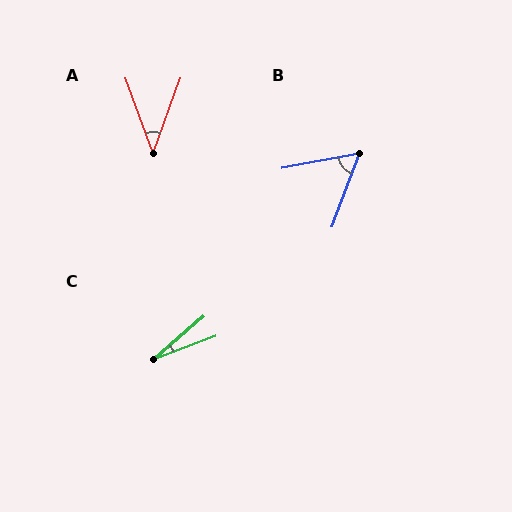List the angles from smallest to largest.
C (21°), A (40°), B (59°).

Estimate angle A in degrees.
Approximately 40 degrees.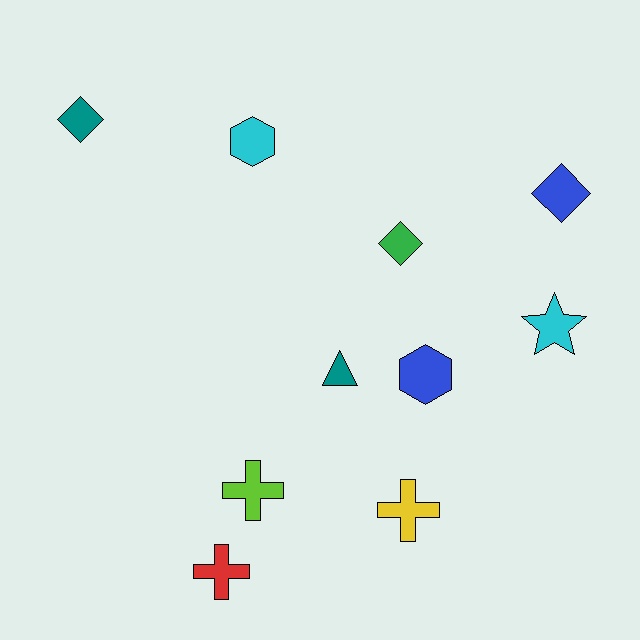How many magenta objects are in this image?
There are no magenta objects.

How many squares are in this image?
There are no squares.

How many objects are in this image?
There are 10 objects.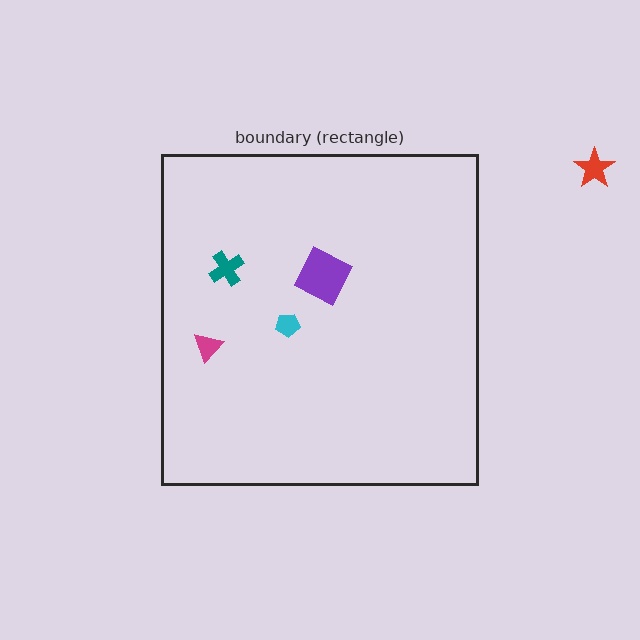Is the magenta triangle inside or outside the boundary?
Inside.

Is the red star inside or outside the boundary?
Outside.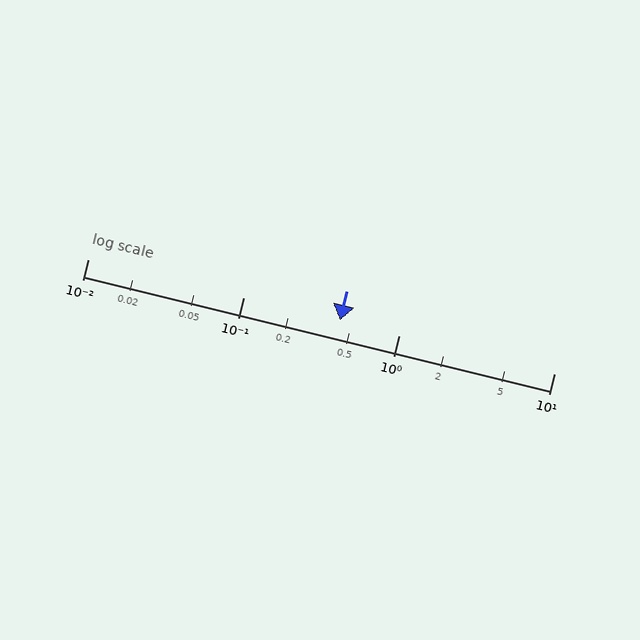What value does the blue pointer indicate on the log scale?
The pointer indicates approximately 0.42.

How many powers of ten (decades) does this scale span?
The scale spans 3 decades, from 0.01 to 10.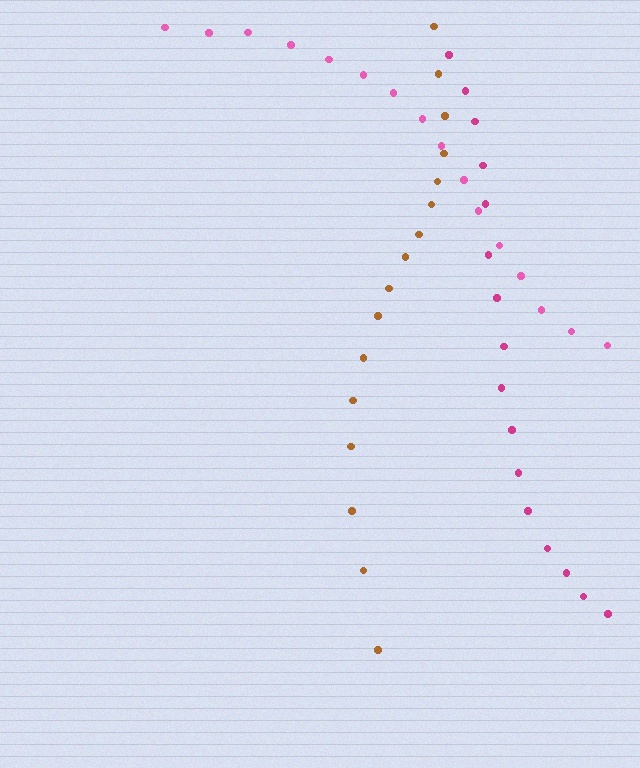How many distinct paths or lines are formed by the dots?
There are 3 distinct paths.